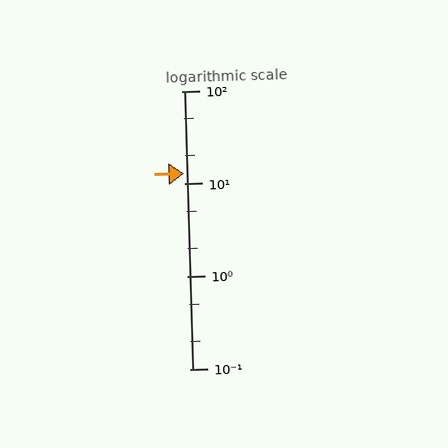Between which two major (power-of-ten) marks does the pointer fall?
The pointer is between 10 and 100.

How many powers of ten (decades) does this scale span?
The scale spans 3 decades, from 0.1 to 100.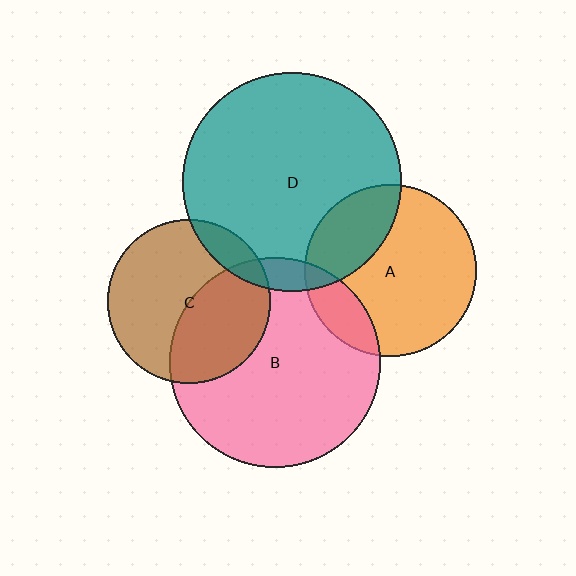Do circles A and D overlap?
Yes.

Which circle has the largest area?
Circle D (teal).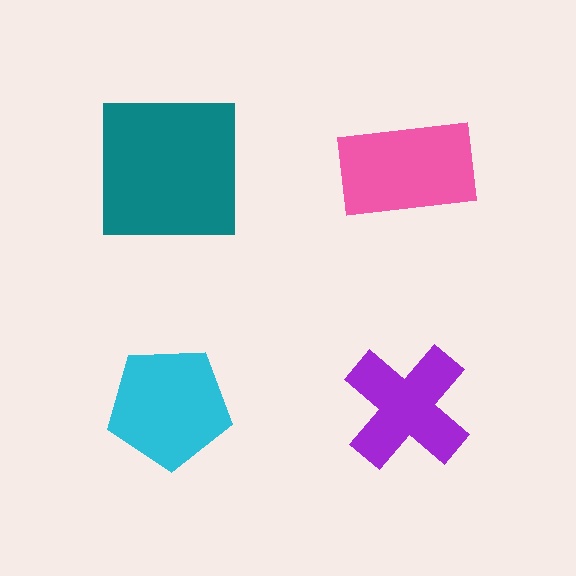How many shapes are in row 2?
2 shapes.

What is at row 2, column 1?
A cyan pentagon.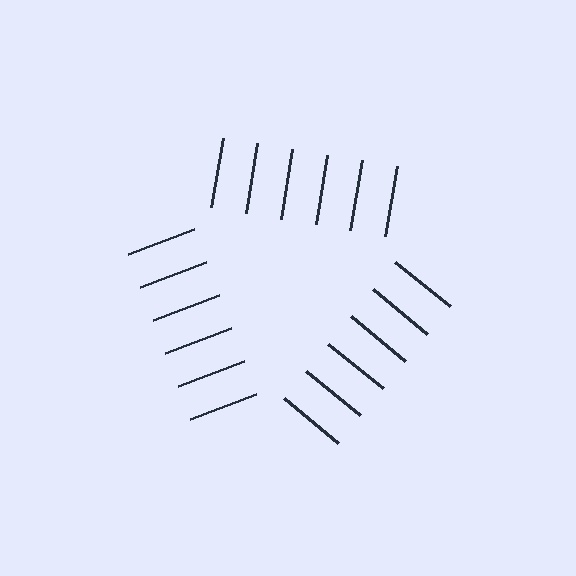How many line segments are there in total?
18 — 6 along each of the 3 edges.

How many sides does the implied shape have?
3 sides — the line-ends trace a triangle.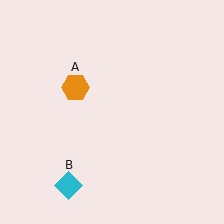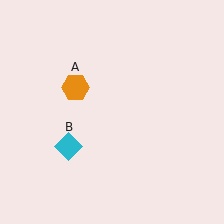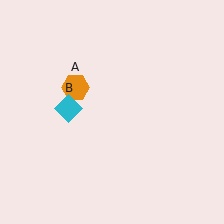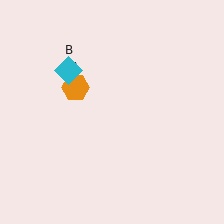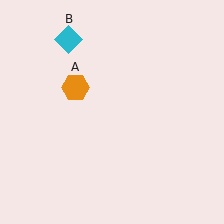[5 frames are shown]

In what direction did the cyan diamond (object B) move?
The cyan diamond (object B) moved up.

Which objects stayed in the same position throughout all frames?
Orange hexagon (object A) remained stationary.